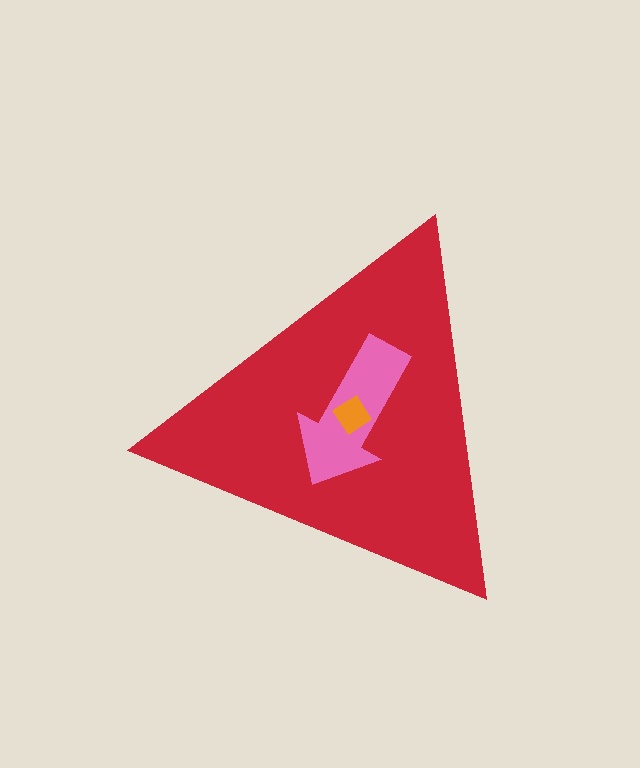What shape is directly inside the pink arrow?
The orange diamond.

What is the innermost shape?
The orange diamond.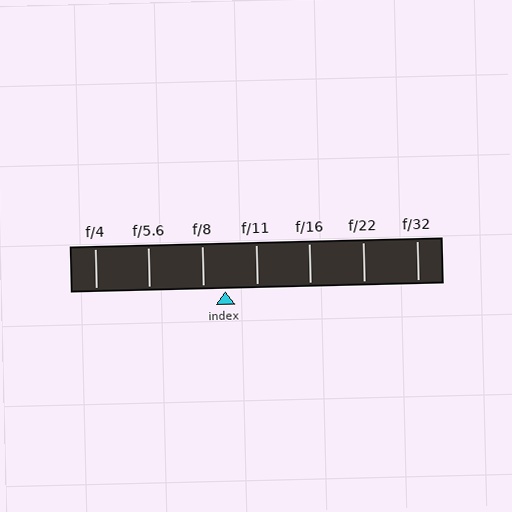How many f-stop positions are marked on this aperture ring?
There are 7 f-stop positions marked.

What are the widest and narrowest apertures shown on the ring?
The widest aperture shown is f/4 and the narrowest is f/32.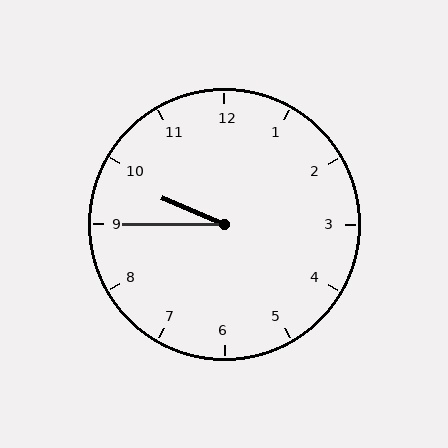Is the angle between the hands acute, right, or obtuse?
It is acute.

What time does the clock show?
9:45.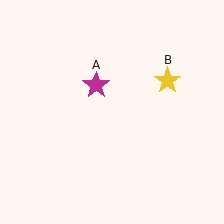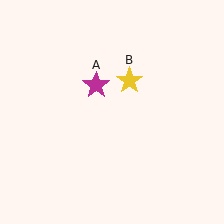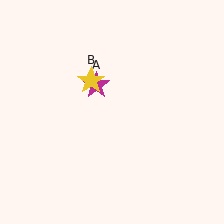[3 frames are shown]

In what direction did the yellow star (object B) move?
The yellow star (object B) moved left.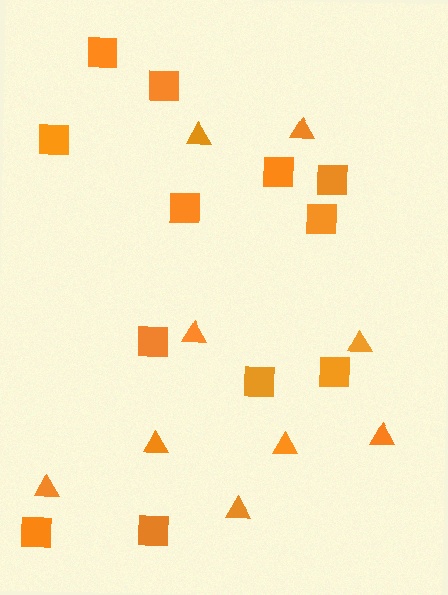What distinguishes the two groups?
There are 2 groups: one group of triangles (9) and one group of squares (12).